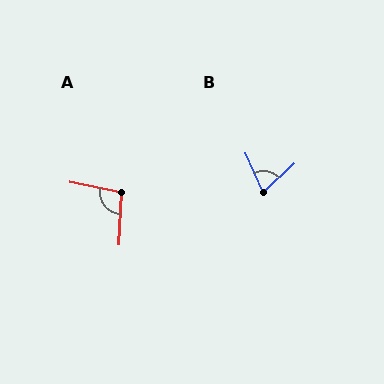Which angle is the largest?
A, at approximately 99 degrees.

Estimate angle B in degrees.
Approximately 71 degrees.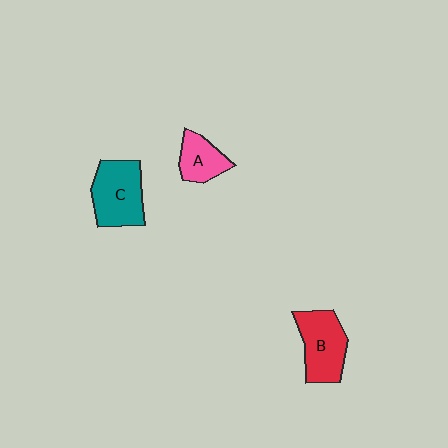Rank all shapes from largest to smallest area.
From largest to smallest: C (teal), B (red), A (pink).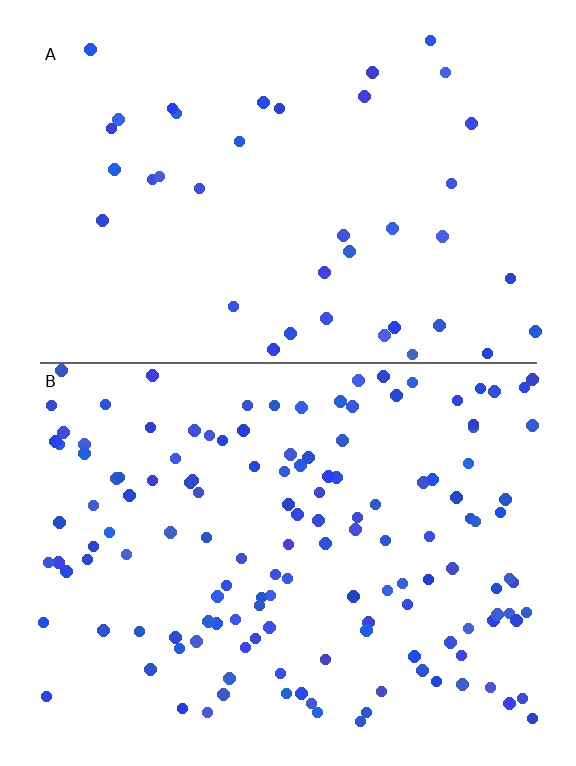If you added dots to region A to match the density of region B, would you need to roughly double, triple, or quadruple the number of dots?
Approximately quadruple.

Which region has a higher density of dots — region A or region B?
B (the bottom).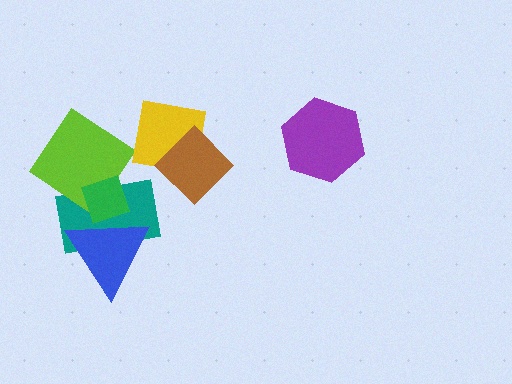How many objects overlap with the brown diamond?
1 object overlaps with the brown diamond.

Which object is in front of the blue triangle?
The green diamond is in front of the blue triangle.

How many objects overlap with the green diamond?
3 objects overlap with the green diamond.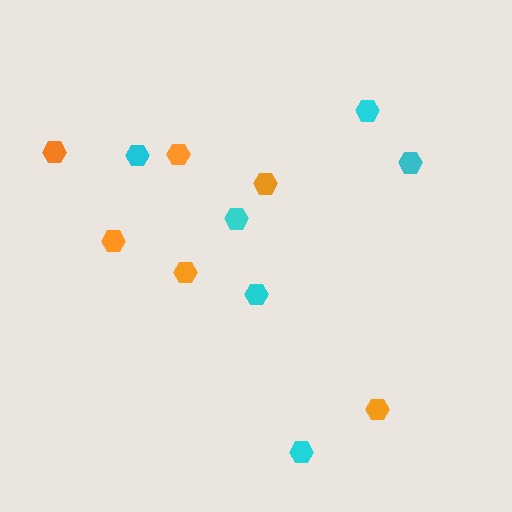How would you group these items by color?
There are 2 groups: one group of orange hexagons (6) and one group of cyan hexagons (6).